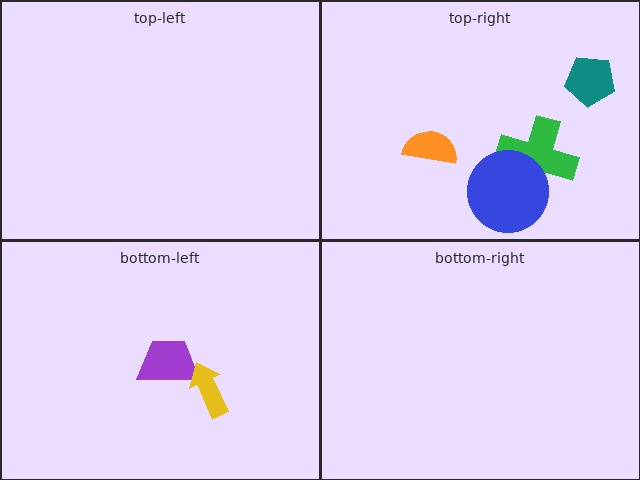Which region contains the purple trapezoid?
The bottom-left region.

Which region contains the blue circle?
The top-right region.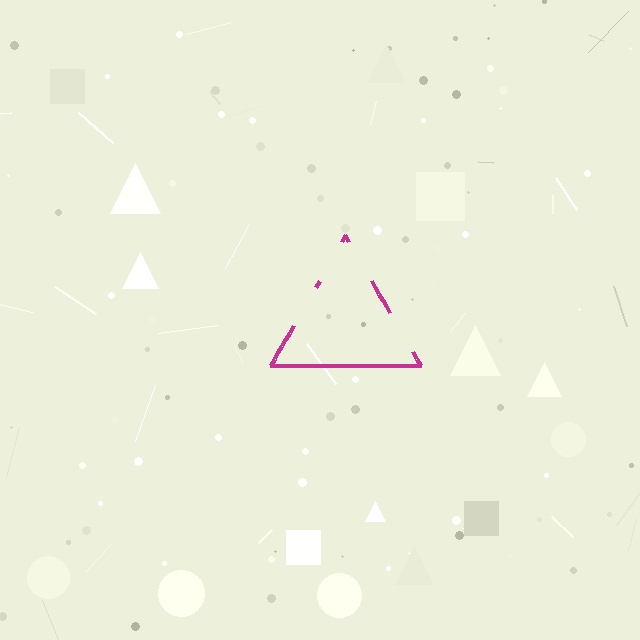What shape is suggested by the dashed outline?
The dashed outline suggests a triangle.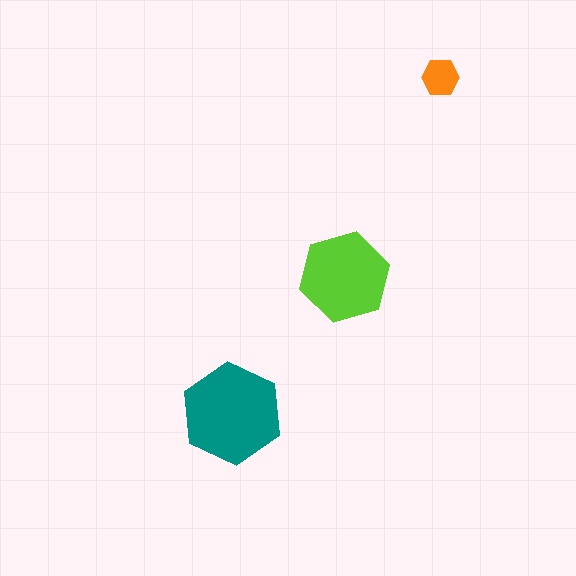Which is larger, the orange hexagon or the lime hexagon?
The lime one.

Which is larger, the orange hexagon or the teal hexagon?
The teal one.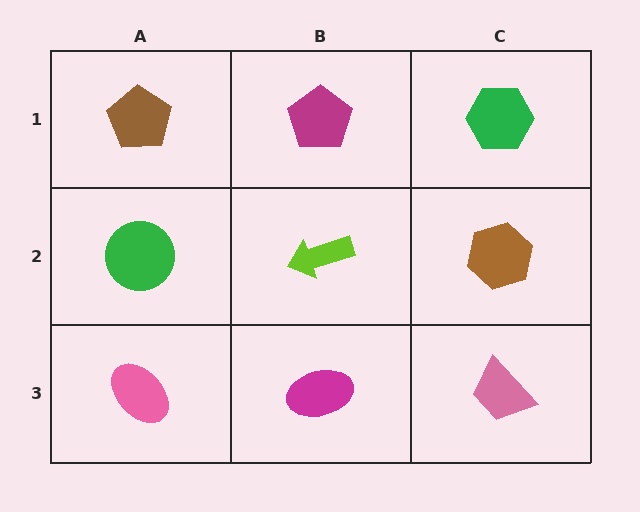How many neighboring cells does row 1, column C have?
2.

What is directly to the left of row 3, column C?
A magenta ellipse.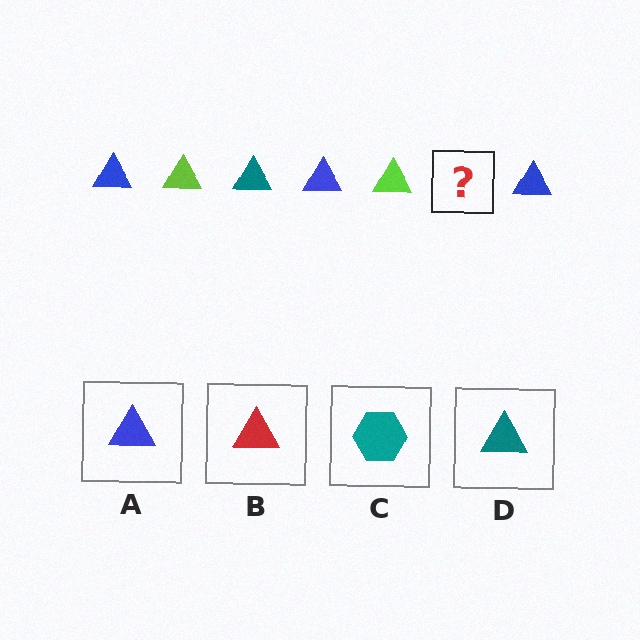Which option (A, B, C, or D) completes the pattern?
D.